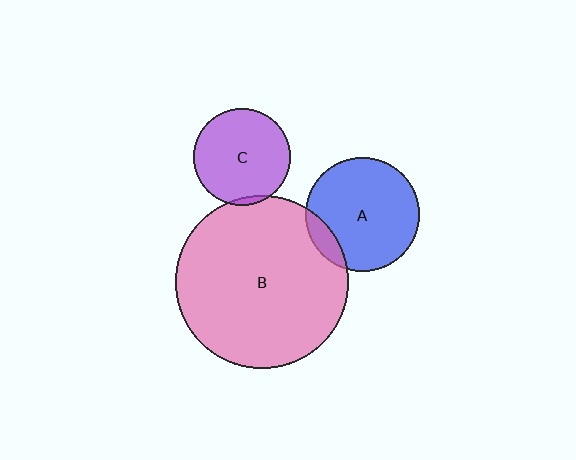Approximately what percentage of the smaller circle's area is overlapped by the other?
Approximately 10%.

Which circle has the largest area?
Circle B (pink).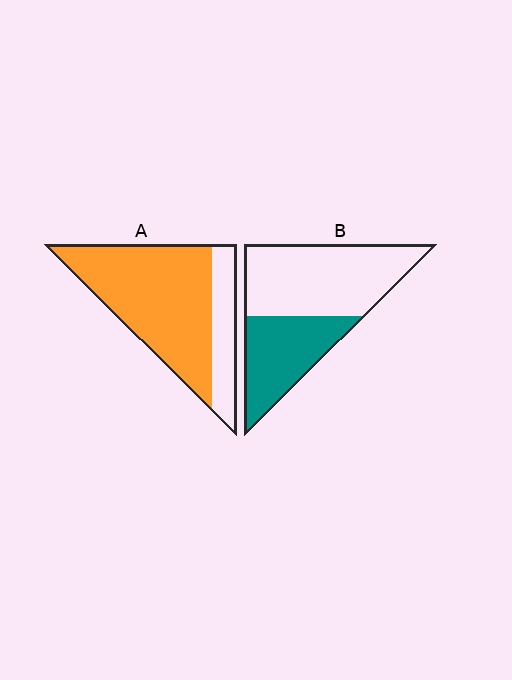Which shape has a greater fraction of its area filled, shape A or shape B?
Shape A.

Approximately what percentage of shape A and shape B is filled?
A is approximately 75% and B is approximately 40%.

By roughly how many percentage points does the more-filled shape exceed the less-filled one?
By roughly 35 percentage points (A over B).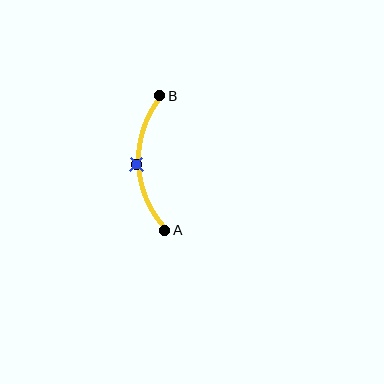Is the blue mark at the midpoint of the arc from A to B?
Yes. The blue mark lies on the arc at equal arc-length from both A and B — it is the arc midpoint.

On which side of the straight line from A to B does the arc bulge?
The arc bulges to the left of the straight line connecting A and B.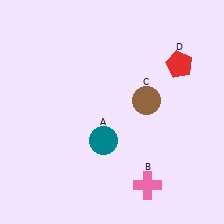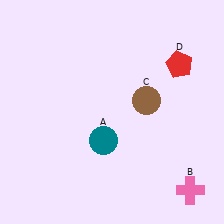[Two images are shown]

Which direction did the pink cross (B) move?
The pink cross (B) moved right.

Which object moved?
The pink cross (B) moved right.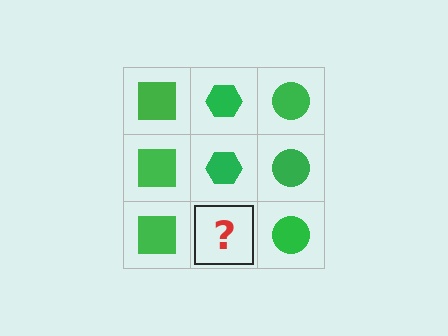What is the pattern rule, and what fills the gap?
The rule is that each column has a consistent shape. The gap should be filled with a green hexagon.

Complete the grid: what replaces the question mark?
The question mark should be replaced with a green hexagon.